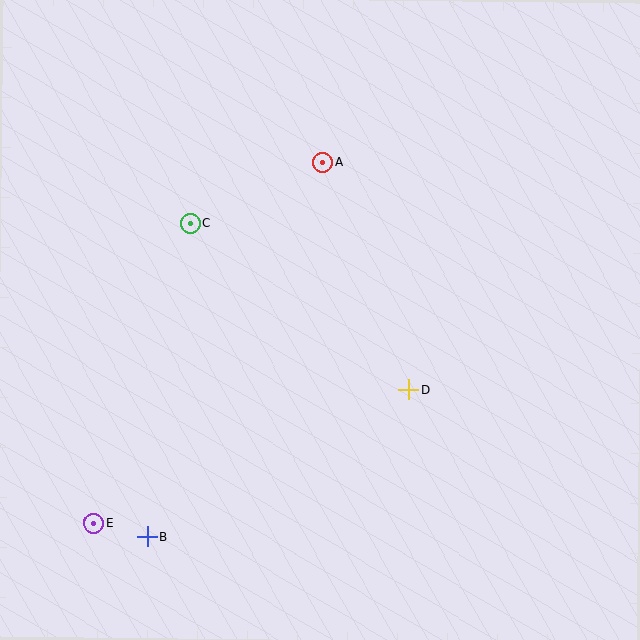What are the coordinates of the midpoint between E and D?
The midpoint between E and D is at (251, 456).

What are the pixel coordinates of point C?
Point C is at (190, 223).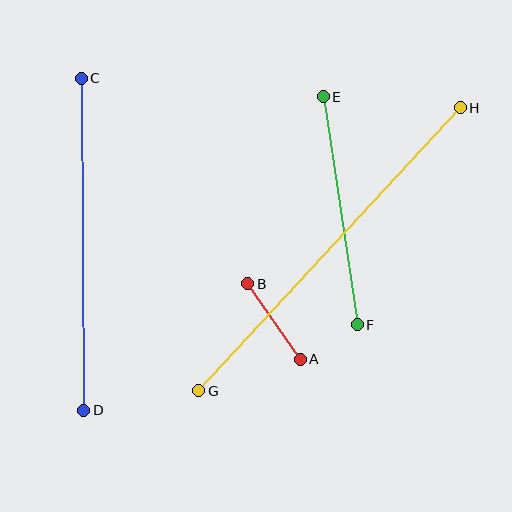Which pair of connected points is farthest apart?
Points G and H are farthest apart.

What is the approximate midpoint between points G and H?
The midpoint is at approximately (329, 249) pixels.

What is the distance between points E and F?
The distance is approximately 231 pixels.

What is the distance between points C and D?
The distance is approximately 332 pixels.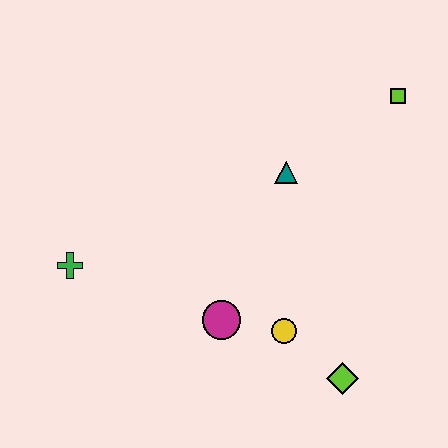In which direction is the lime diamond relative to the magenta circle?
The lime diamond is to the right of the magenta circle.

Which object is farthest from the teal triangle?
The green cross is farthest from the teal triangle.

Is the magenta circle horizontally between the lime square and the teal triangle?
No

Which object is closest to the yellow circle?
The magenta circle is closest to the yellow circle.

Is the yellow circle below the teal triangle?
Yes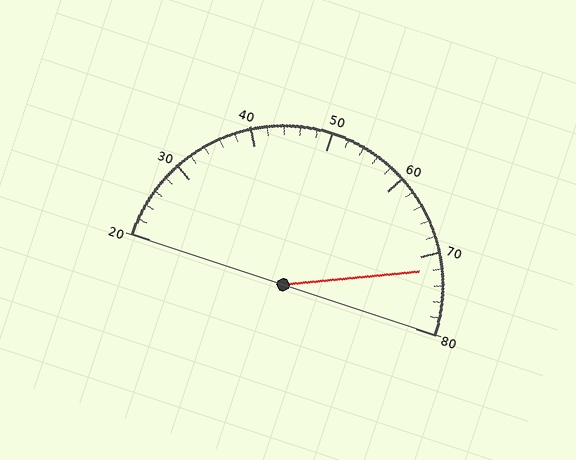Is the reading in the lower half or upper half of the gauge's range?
The reading is in the upper half of the range (20 to 80).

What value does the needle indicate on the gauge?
The needle indicates approximately 72.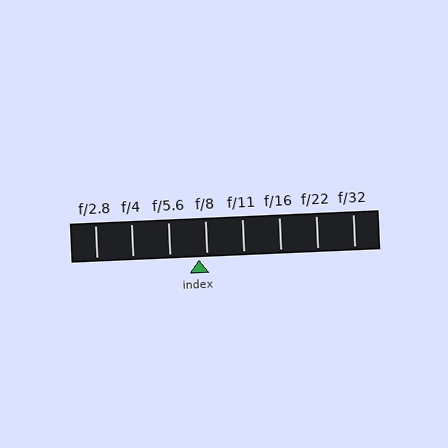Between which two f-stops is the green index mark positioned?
The index mark is between f/5.6 and f/8.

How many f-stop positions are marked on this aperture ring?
There are 8 f-stop positions marked.